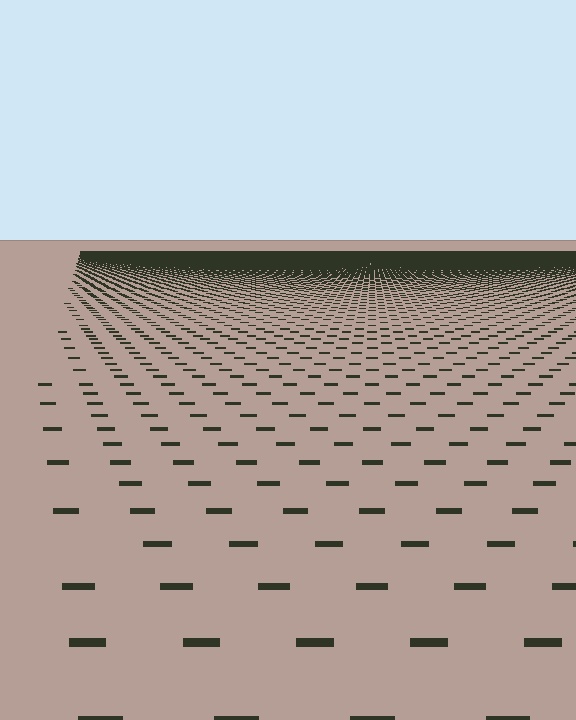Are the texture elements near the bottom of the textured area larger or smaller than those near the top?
Larger. Near the bottom, elements are closer to the viewer and appear at a bigger on-screen size.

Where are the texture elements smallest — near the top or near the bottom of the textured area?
Near the top.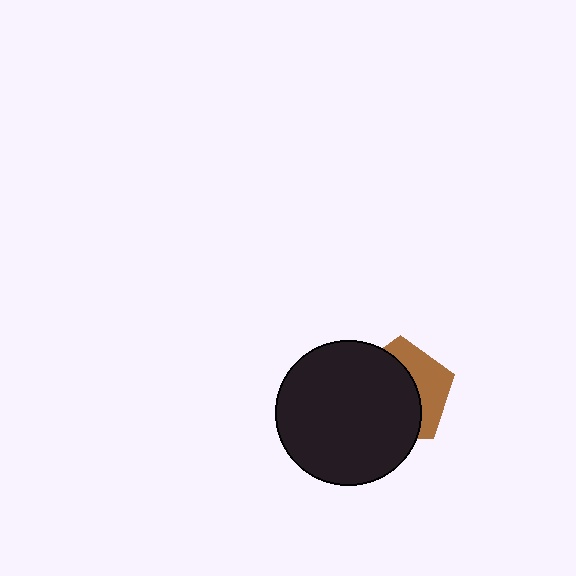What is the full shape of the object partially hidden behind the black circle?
The partially hidden object is a brown pentagon.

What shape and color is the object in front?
The object in front is a black circle.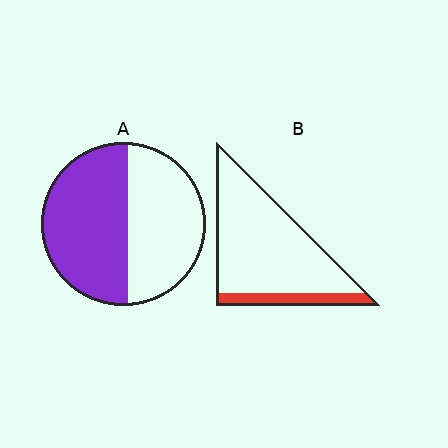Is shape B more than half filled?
No.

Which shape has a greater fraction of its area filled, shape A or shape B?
Shape A.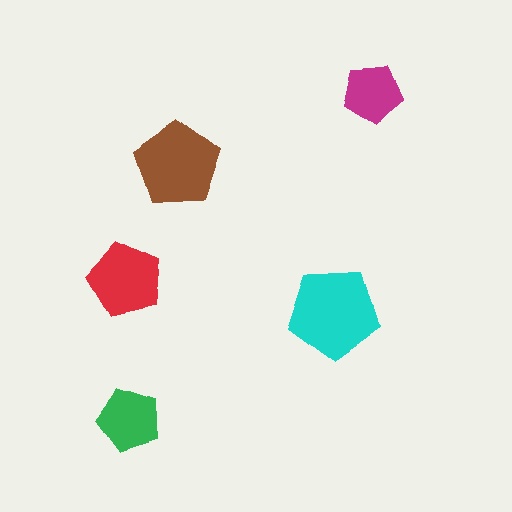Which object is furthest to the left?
The green pentagon is leftmost.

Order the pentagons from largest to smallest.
the cyan one, the brown one, the red one, the green one, the magenta one.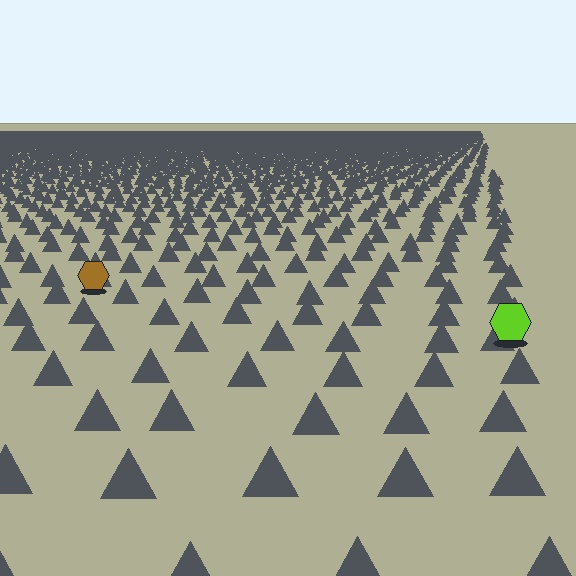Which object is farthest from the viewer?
The brown hexagon is farthest from the viewer. It appears smaller and the ground texture around it is denser.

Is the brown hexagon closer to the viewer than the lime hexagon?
No. The lime hexagon is closer — you can tell from the texture gradient: the ground texture is coarser near it.